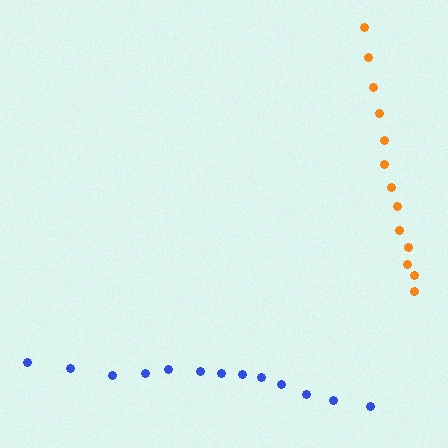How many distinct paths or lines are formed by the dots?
There are 2 distinct paths.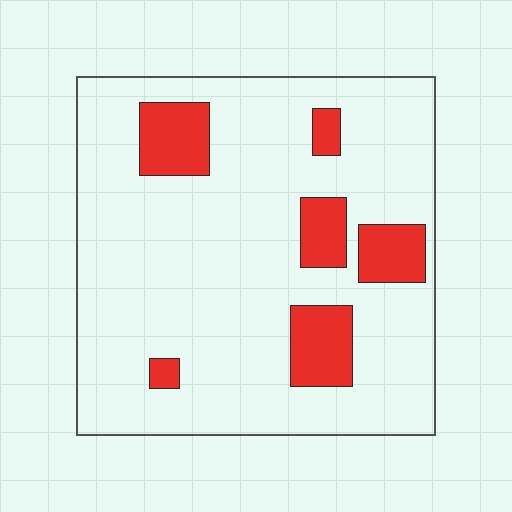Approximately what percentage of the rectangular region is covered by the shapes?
Approximately 15%.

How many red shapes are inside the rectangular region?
6.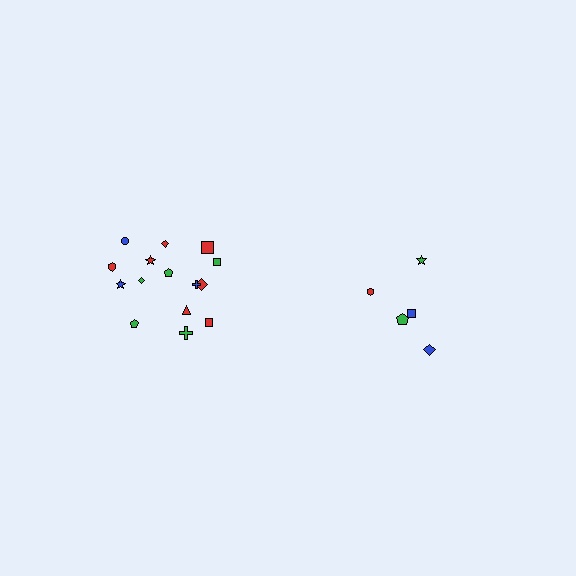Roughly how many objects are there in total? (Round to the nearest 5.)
Roughly 20 objects in total.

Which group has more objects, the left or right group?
The left group.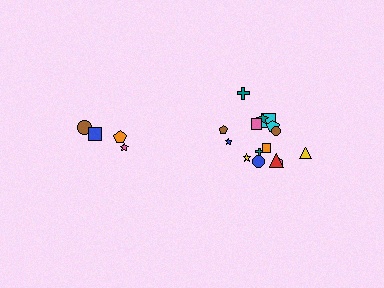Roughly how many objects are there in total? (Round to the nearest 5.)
Roughly 20 objects in total.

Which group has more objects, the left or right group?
The right group.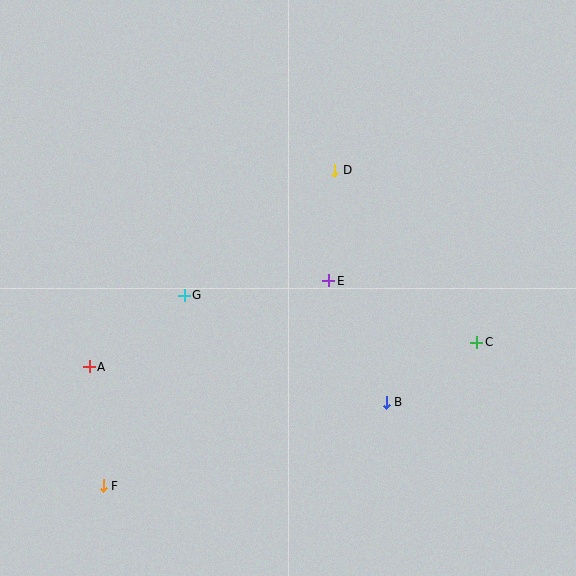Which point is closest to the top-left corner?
Point G is closest to the top-left corner.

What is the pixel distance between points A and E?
The distance between A and E is 254 pixels.